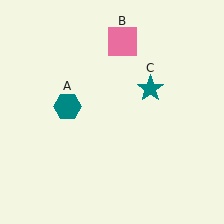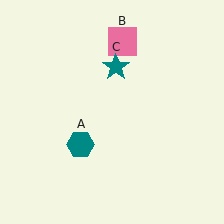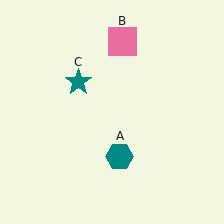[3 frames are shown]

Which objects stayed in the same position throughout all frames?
Pink square (object B) remained stationary.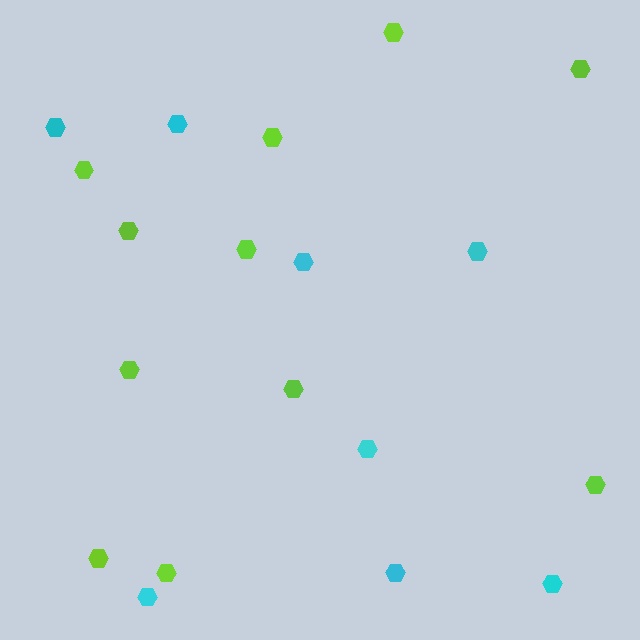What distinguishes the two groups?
There are 2 groups: one group of lime hexagons (11) and one group of cyan hexagons (8).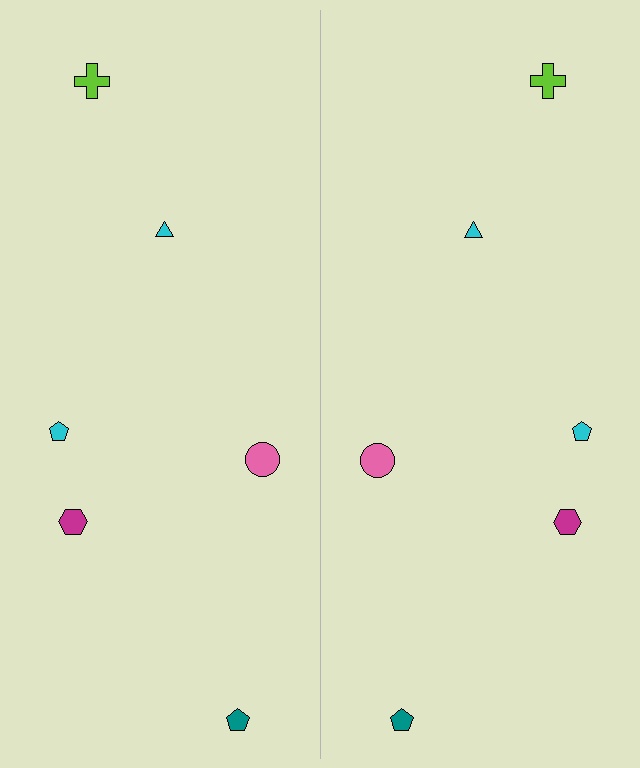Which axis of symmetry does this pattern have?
The pattern has a vertical axis of symmetry running through the center of the image.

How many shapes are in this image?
There are 12 shapes in this image.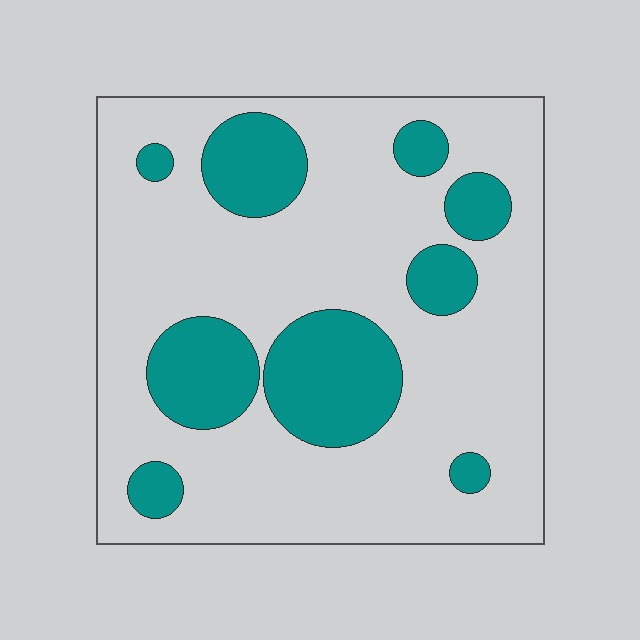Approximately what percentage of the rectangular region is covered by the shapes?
Approximately 25%.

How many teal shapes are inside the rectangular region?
9.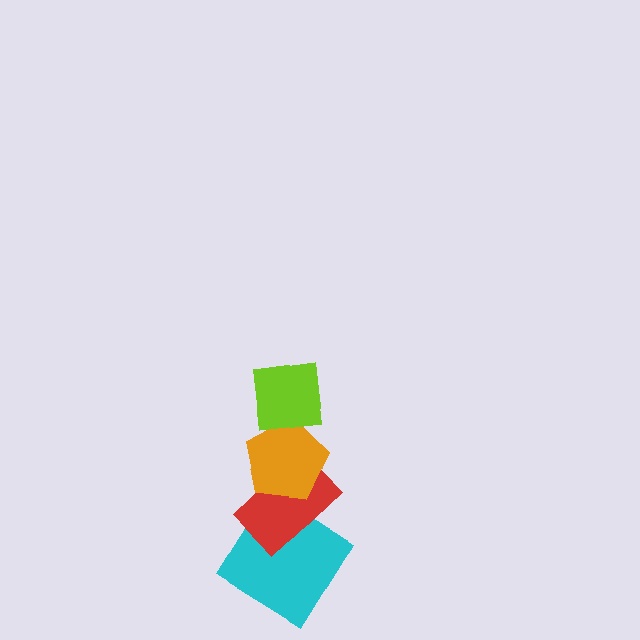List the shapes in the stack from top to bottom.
From top to bottom: the lime square, the orange pentagon, the red rectangle, the cyan diamond.